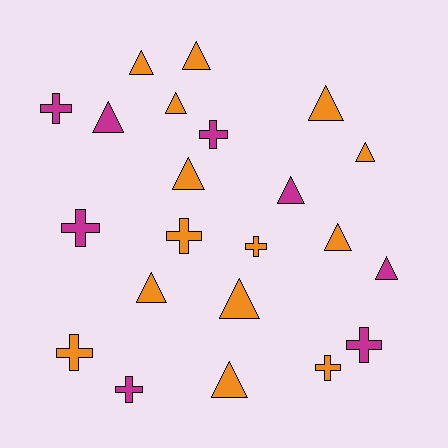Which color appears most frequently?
Orange, with 14 objects.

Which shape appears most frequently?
Triangle, with 13 objects.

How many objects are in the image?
There are 22 objects.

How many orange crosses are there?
There are 4 orange crosses.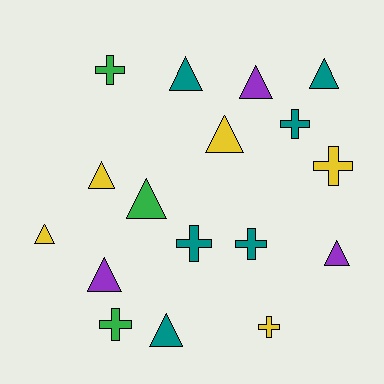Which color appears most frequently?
Teal, with 6 objects.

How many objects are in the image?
There are 17 objects.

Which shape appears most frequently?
Triangle, with 10 objects.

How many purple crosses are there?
There are no purple crosses.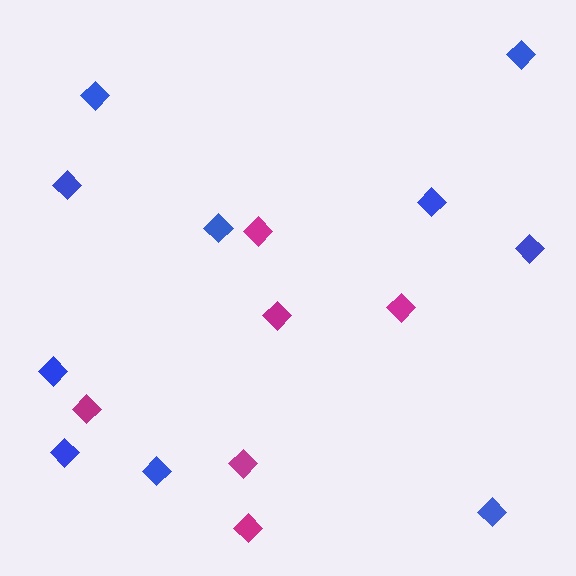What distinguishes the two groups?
There are 2 groups: one group of blue diamonds (10) and one group of magenta diamonds (6).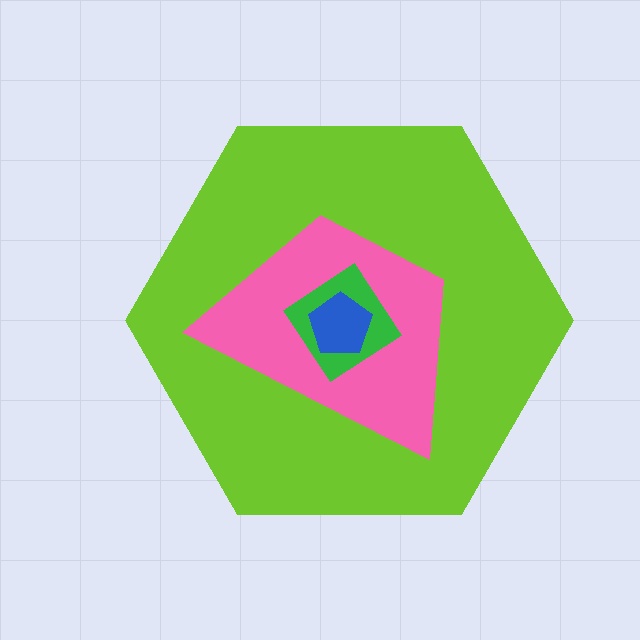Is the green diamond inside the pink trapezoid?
Yes.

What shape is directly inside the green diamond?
The blue pentagon.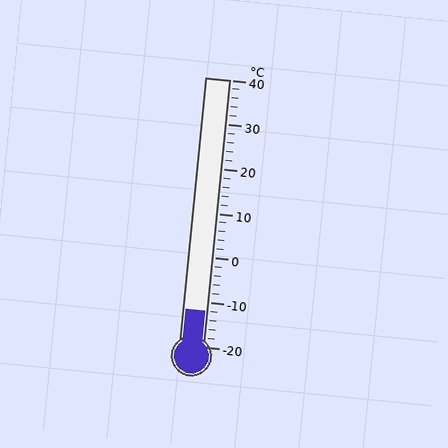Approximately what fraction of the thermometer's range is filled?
The thermometer is filled to approximately 15% of its range.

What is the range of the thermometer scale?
The thermometer scale ranges from -20°C to 40°C.